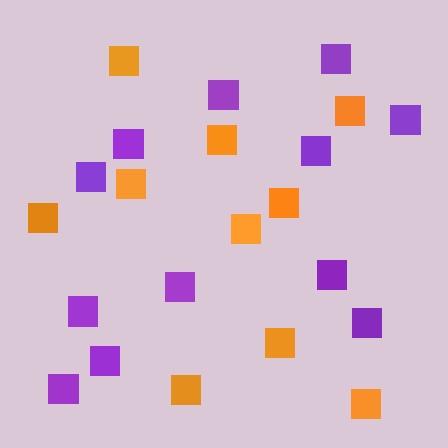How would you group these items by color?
There are 2 groups: one group of purple squares (12) and one group of orange squares (10).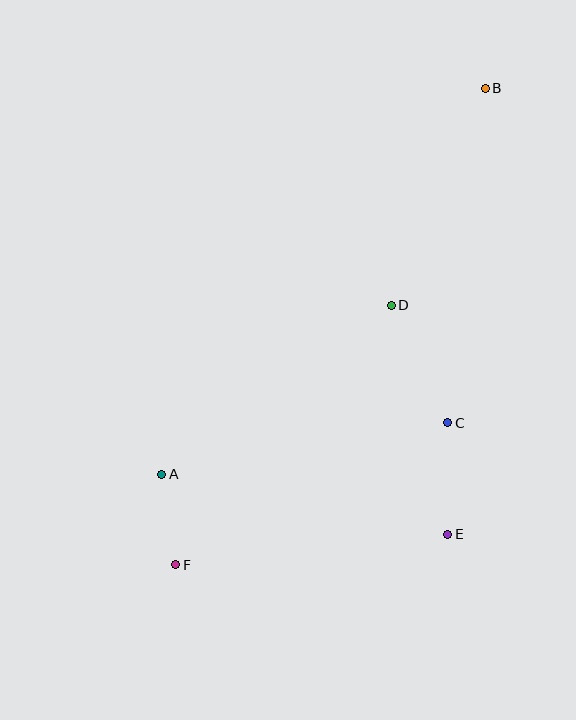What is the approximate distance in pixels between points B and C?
The distance between B and C is approximately 337 pixels.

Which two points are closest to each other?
Points A and F are closest to each other.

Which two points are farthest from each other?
Points B and F are farthest from each other.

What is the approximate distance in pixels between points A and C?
The distance between A and C is approximately 291 pixels.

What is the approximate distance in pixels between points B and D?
The distance between B and D is approximately 237 pixels.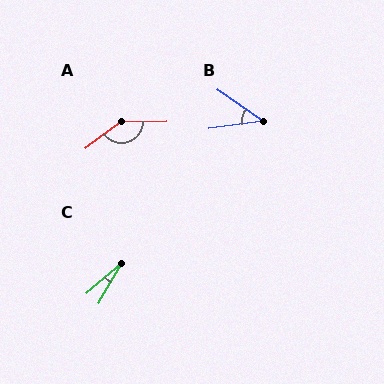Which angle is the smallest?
C, at approximately 19 degrees.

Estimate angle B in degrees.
Approximately 42 degrees.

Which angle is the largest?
A, at approximately 144 degrees.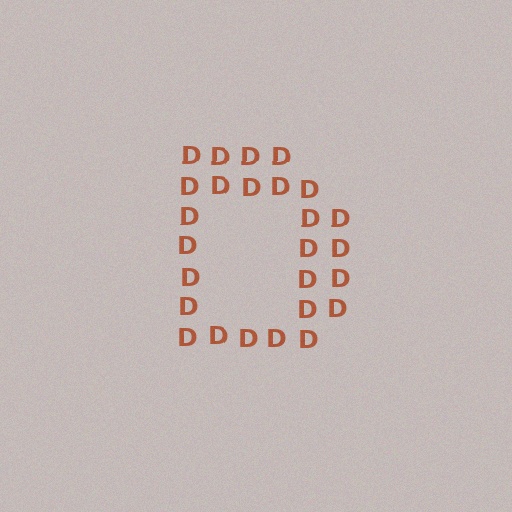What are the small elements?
The small elements are letter D's.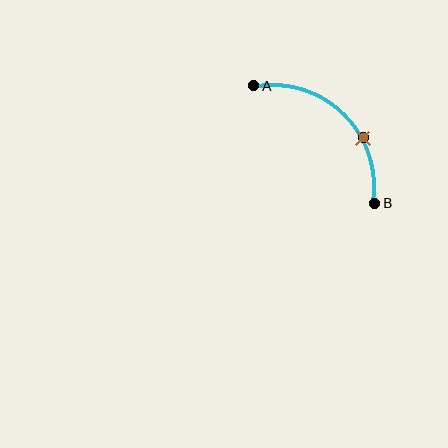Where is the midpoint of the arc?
The arc midpoint is the point on the curve farthest from the straight line joining A and B. It sits above and to the right of that line.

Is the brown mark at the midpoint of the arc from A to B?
No. The brown mark lies on the arc but is closer to endpoint B. The arc midpoint would be at the point on the curve equidistant along the arc from both A and B.